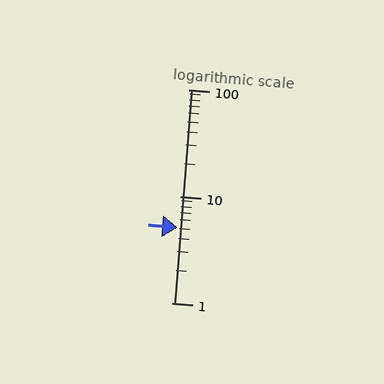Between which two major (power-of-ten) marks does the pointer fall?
The pointer is between 1 and 10.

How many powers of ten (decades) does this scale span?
The scale spans 2 decades, from 1 to 100.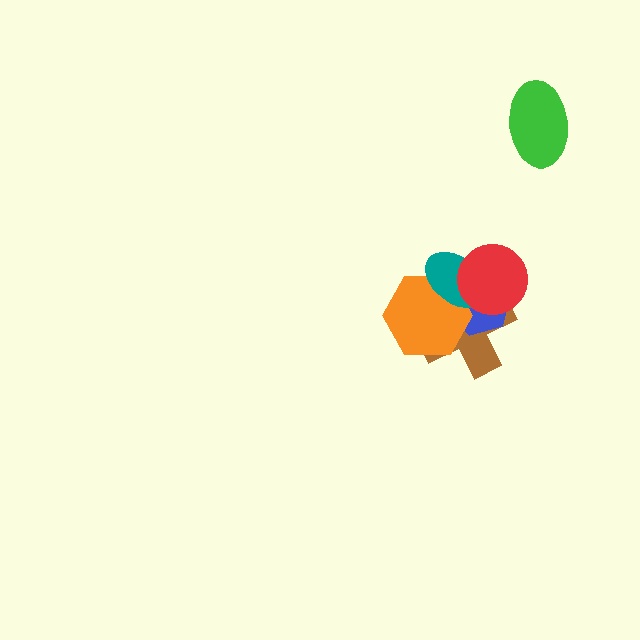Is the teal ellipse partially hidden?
Yes, it is partially covered by another shape.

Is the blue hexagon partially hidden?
Yes, it is partially covered by another shape.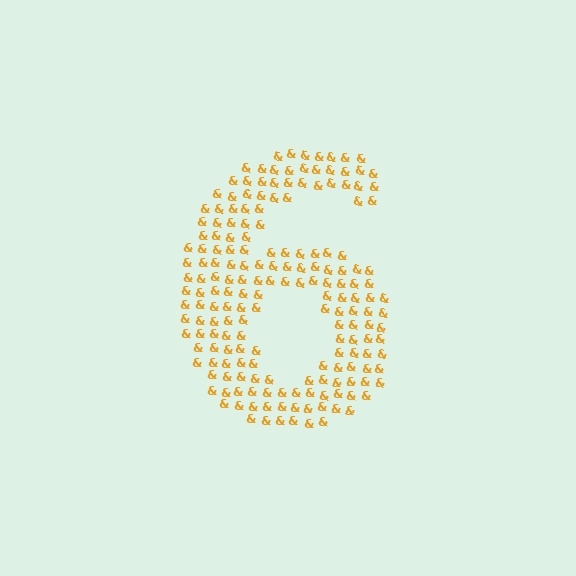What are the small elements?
The small elements are ampersands.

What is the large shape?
The large shape is the digit 6.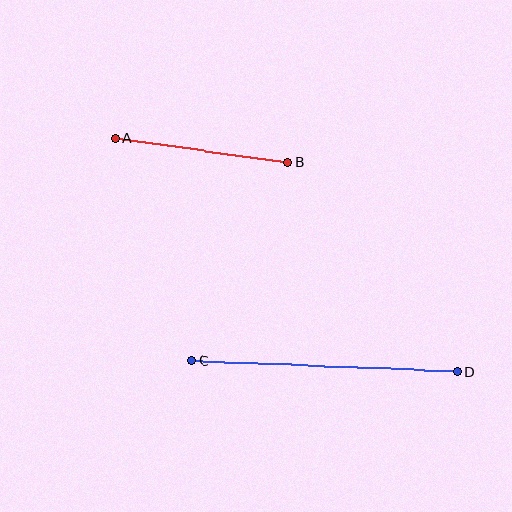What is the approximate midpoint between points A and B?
The midpoint is at approximately (201, 150) pixels.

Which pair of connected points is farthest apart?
Points C and D are farthest apart.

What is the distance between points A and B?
The distance is approximately 174 pixels.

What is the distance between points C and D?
The distance is approximately 265 pixels.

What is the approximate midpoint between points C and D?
The midpoint is at approximately (324, 366) pixels.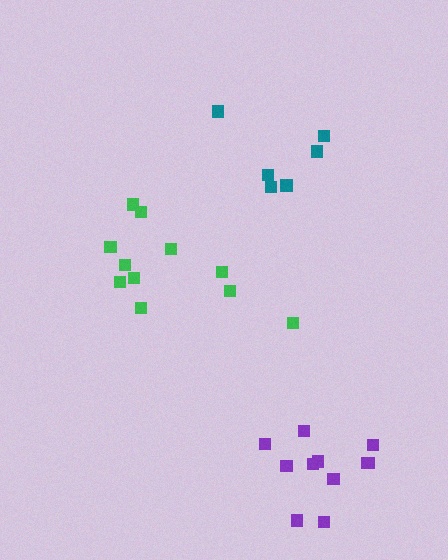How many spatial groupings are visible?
There are 3 spatial groupings.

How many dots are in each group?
Group 1: 11 dots, Group 2: 6 dots, Group 3: 11 dots (28 total).